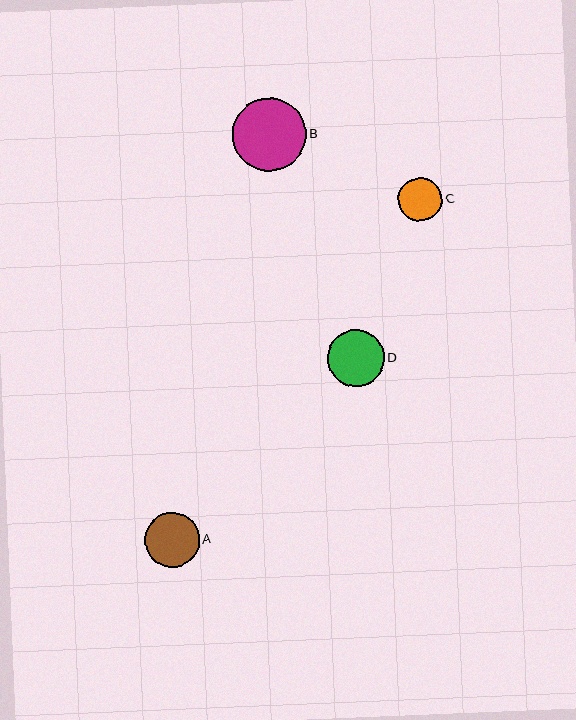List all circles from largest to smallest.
From largest to smallest: B, D, A, C.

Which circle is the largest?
Circle B is the largest with a size of approximately 74 pixels.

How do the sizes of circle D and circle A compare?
Circle D and circle A are approximately the same size.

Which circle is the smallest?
Circle C is the smallest with a size of approximately 44 pixels.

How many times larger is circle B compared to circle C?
Circle B is approximately 1.7 times the size of circle C.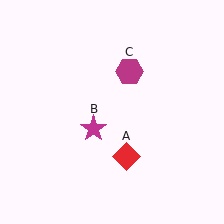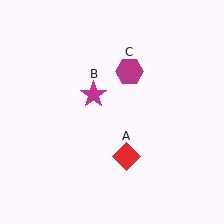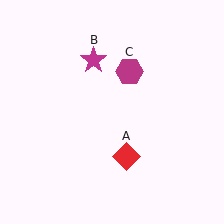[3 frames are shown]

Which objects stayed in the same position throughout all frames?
Red diamond (object A) and magenta hexagon (object C) remained stationary.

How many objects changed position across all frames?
1 object changed position: magenta star (object B).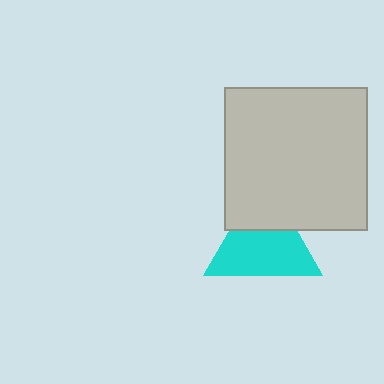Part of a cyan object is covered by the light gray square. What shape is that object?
It is a triangle.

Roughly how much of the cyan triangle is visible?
Most of it is visible (roughly 67%).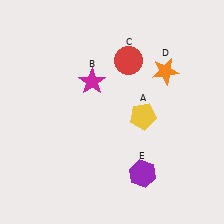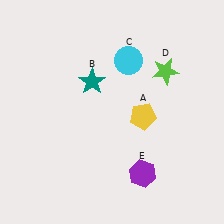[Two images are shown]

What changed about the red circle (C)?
In Image 1, C is red. In Image 2, it changed to cyan.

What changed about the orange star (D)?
In Image 1, D is orange. In Image 2, it changed to lime.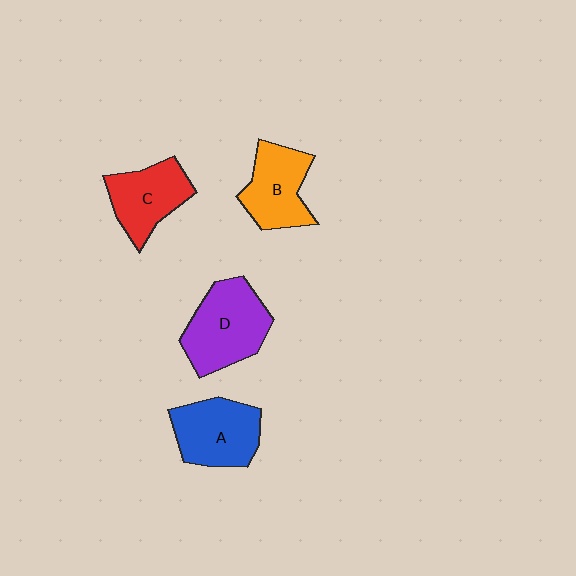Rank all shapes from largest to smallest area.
From largest to smallest: D (purple), A (blue), B (orange), C (red).